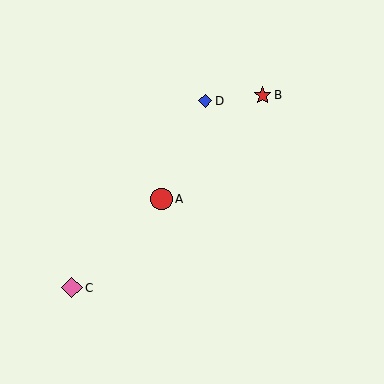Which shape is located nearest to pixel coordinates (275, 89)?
The red star (labeled B) at (263, 95) is nearest to that location.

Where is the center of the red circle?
The center of the red circle is at (161, 199).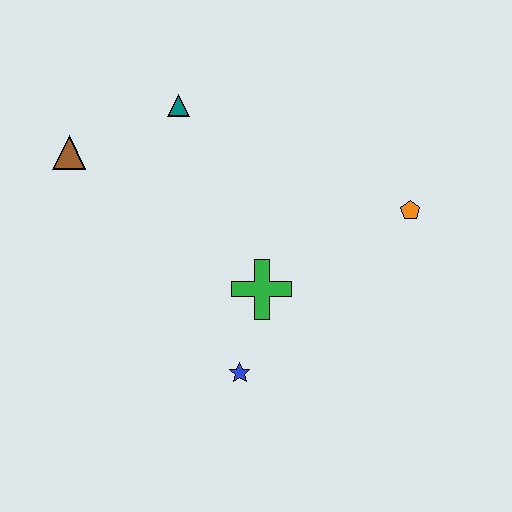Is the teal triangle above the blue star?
Yes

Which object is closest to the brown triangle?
The teal triangle is closest to the brown triangle.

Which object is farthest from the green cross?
The brown triangle is farthest from the green cross.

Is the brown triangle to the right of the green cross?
No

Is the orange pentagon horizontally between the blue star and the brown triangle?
No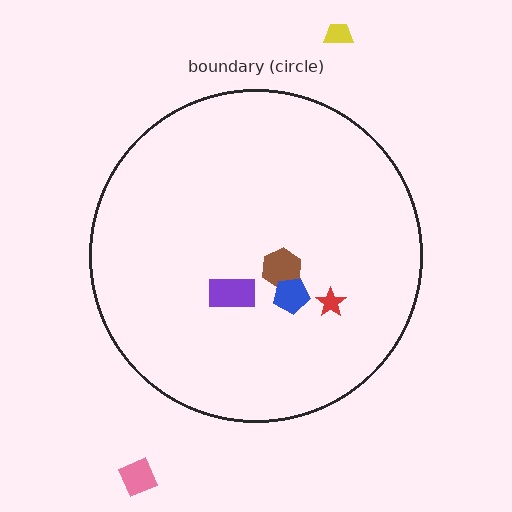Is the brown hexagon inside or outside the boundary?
Inside.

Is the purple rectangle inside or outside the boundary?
Inside.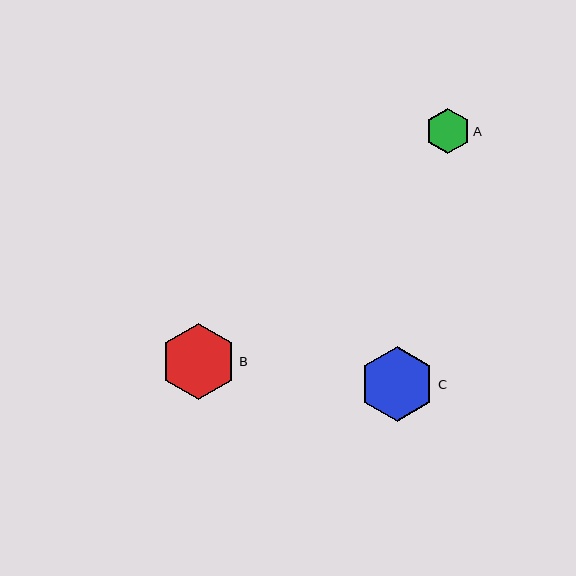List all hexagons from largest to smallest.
From largest to smallest: B, C, A.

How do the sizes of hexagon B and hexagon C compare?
Hexagon B and hexagon C are approximately the same size.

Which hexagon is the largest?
Hexagon B is the largest with a size of approximately 76 pixels.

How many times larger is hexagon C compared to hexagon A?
Hexagon C is approximately 1.7 times the size of hexagon A.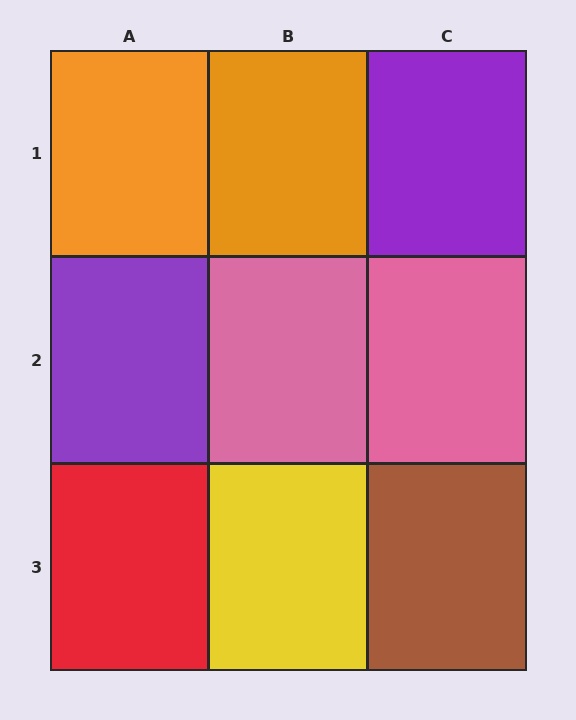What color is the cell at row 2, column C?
Pink.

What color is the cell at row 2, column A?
Purple.